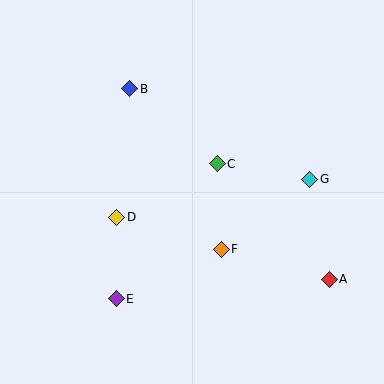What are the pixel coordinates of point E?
Point E is at (116, 299).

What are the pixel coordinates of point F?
Point F is at (221, 249).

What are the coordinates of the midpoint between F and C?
The midpoint between F and C is at (219, 207).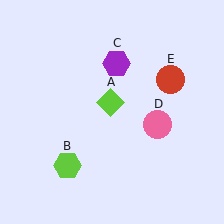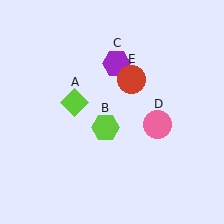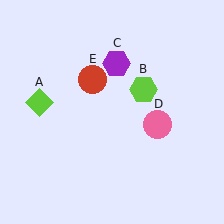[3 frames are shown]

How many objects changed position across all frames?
3 objects changed position: lime diamond (object A), lime hexagon (object B), red circle (object E).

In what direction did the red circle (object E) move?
The red circle (object E) moved left.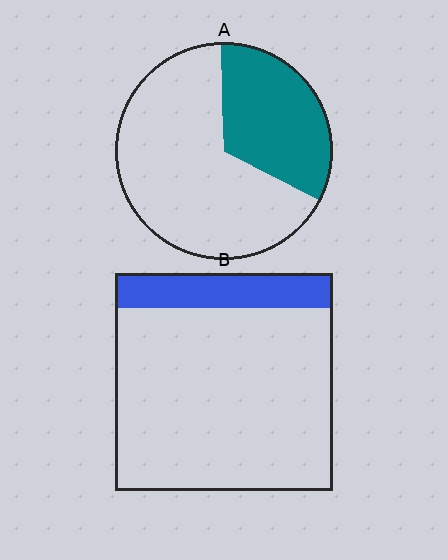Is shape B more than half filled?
No.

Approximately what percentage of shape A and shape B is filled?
A is approximately 35% and B is approximately 15%.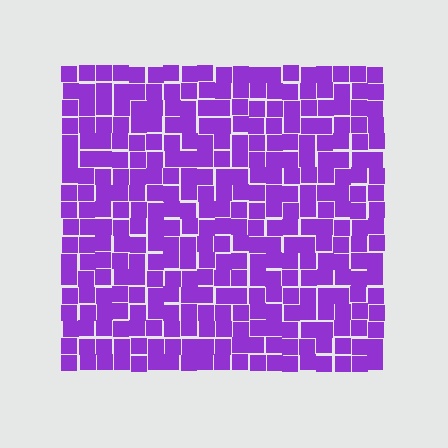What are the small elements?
The small elements are squares.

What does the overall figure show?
The overall figure shows a square.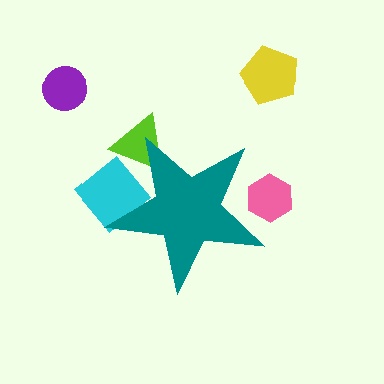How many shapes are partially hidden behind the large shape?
3 shapes are partially hidden.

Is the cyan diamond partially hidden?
Yes, the cyan diamond is partially hidden behind the teal star.